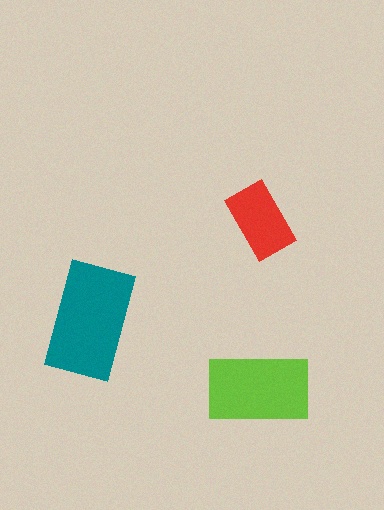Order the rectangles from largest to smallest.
the teal one, the lime one, the red one.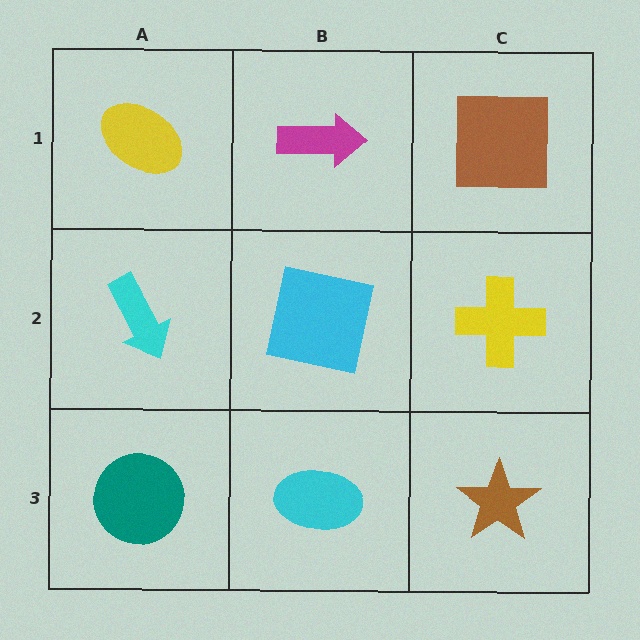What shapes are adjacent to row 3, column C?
A yellow cross (row 2, column C), a cyan ellipse (row 3, column B).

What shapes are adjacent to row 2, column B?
A magenta arrow (row 1, column B), a cyan ellipse (row 3, column B), a cyan arrow (row 2, column A), a yellow cross (row 2, column C).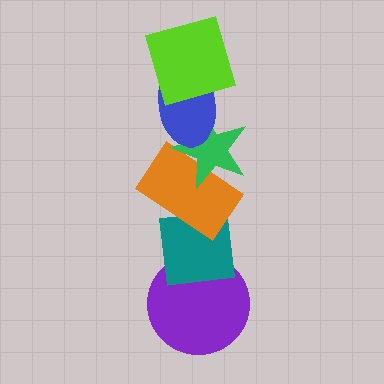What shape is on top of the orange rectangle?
The green star is on top of the orange rectangle.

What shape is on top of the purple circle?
The teal square is on top of the purple circle.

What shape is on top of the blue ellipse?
The lime square is on top of the blue ellipse.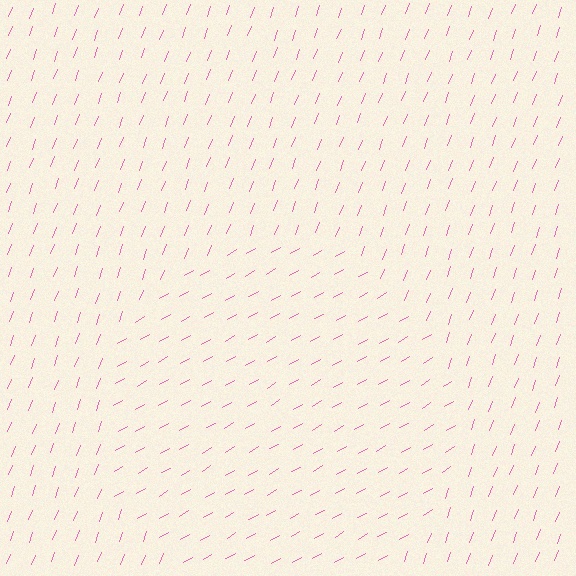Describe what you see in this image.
The image is filled with small pink line segments. A circle region in the image has lines oriented differently from the surrounding lines, creating a visible texture boundary.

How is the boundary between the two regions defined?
The boundary is defined purely by a change in line orientation (approximately 40 degrees difference). All lines are the same color and thickness.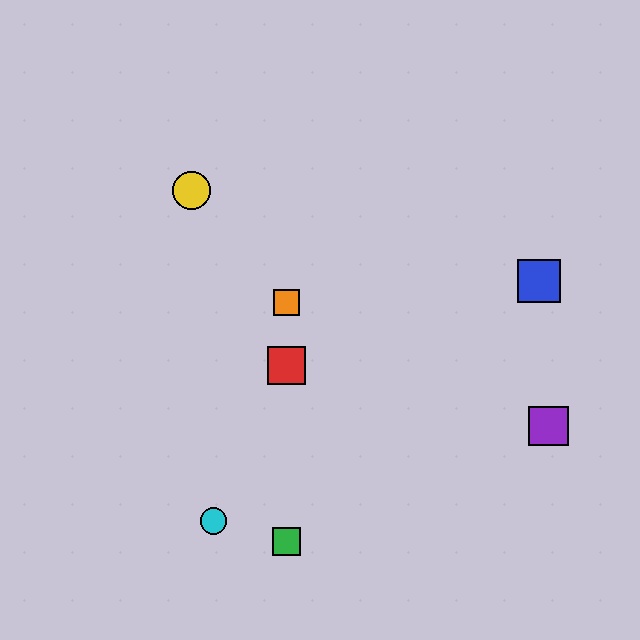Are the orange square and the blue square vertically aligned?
No, the orange square is at x≈286 and the blue square is at x≈539.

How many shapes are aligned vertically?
3 shapes (the red square, the green square, the orange square) are aligned vertically.